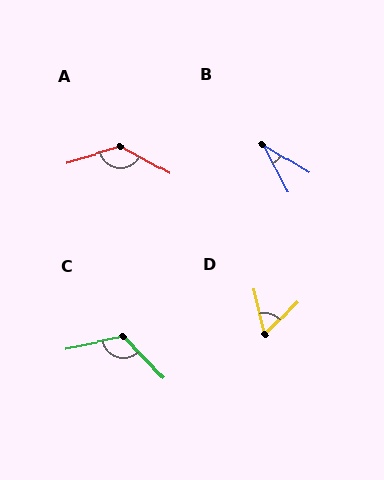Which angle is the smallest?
B, at approximately 30 degrees.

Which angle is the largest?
A, at approximately 135 degrees.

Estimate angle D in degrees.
Approximately 59 degrees.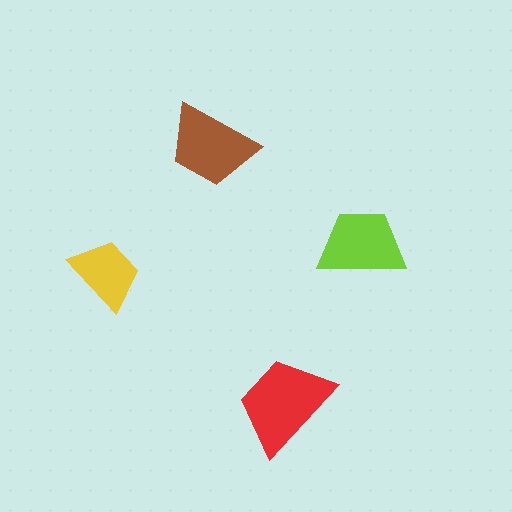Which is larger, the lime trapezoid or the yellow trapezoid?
The lime one.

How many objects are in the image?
There are 4 objects in the image.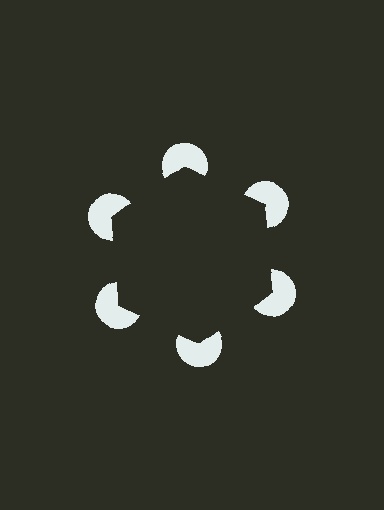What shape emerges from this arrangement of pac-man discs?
An illusory hexagon — its edges are inferred from the aligned wedge cuts in the pac-man discs, not physically drawn.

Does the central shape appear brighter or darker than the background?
It typically appears slightly darker than the background, even though no actual brightness change is drawn.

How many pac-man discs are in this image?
There are 6 — one at each vertex of the illusory hexagon.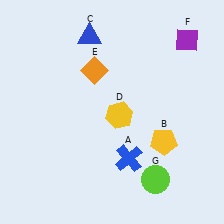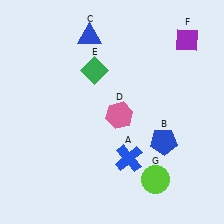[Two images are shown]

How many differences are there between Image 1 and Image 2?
There are 3 differences between the two images.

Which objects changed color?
B changed from yellow to blue. D changed from yellow to pink. E changed from orange to green.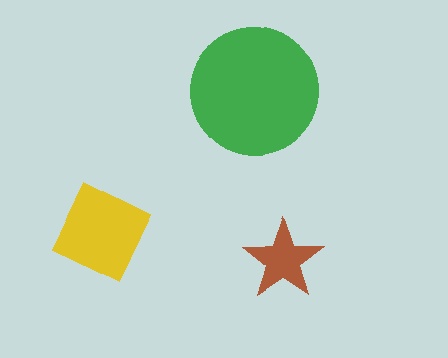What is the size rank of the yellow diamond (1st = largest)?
2nd.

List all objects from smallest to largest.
The brown star, the yellow diamond, the green circle.